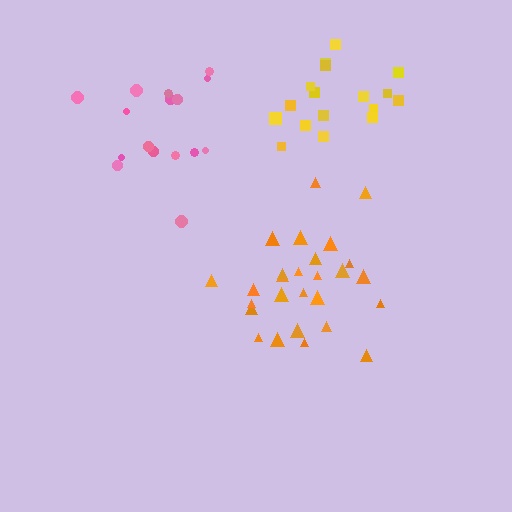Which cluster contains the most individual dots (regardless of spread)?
Orange (27).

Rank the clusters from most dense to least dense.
yellow, orange, pink.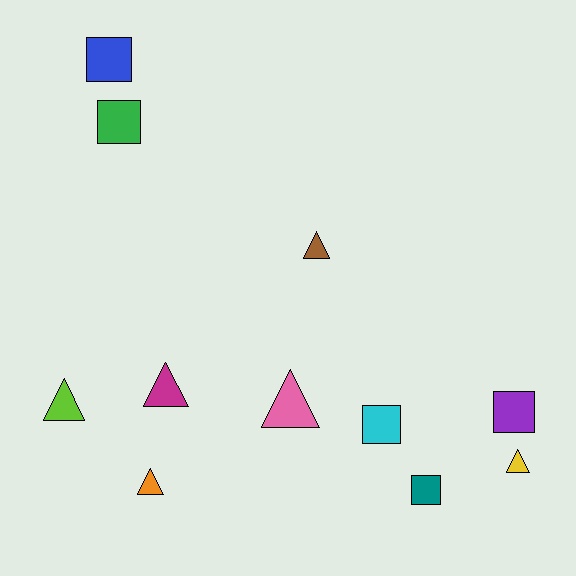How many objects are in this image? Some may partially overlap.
There are 11 objects.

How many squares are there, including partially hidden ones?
There are 5 squares.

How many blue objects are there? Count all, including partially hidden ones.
There is 1 blue object.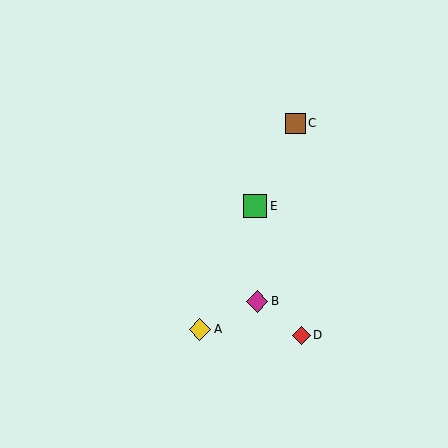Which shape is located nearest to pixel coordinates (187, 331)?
The yellow diamond (labeled A) at (200, 329) is nearest to that location.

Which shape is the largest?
The green square (labeled E) is the largest.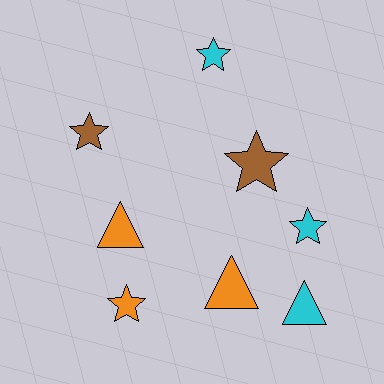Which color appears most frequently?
Orange, with 3 objects.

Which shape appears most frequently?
Star, with 5 objects.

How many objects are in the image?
There are 8 objects.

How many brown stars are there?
There are 2 brown stars.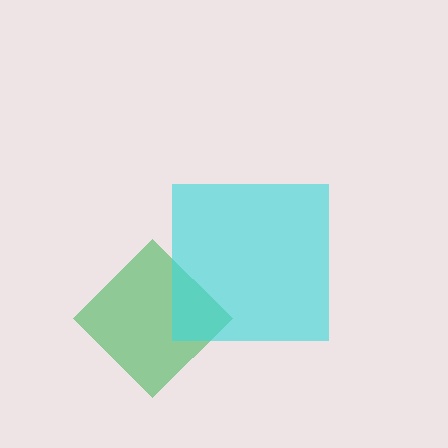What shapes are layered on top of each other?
The layered shapes are: a green diamond, a cyan square.